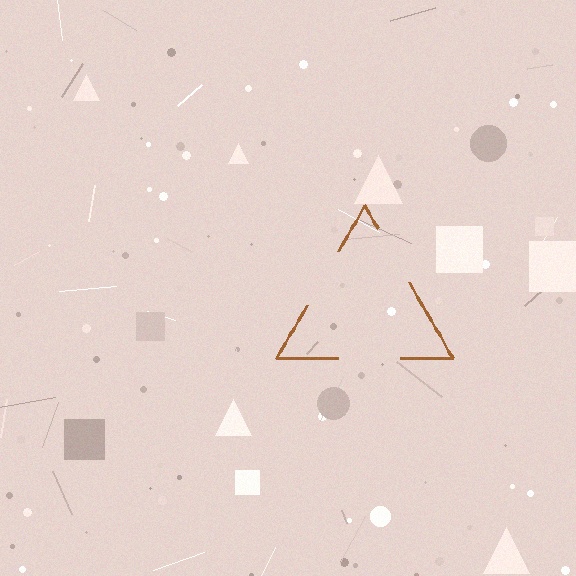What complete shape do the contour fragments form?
The contour fragments form a triangle.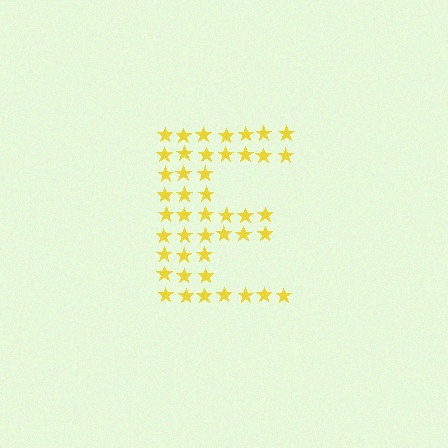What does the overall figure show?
The overall figure shows the letter E.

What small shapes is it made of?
It is made of small stars.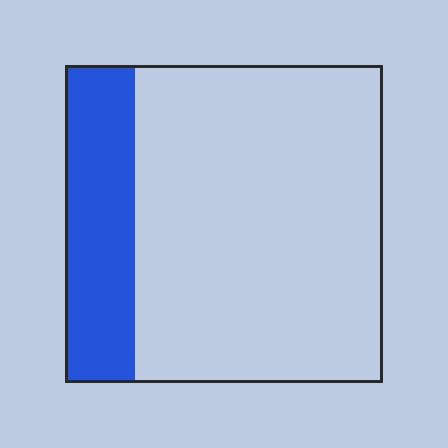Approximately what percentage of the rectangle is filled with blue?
Approximately 20%.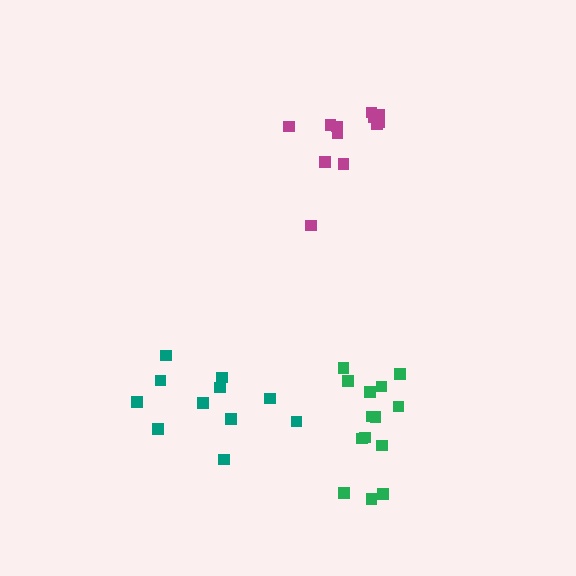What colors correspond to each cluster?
The clusters are colored: green, teal, magenta.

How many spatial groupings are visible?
There are 3 spatial groupings.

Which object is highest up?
The magenta cluster is topmost.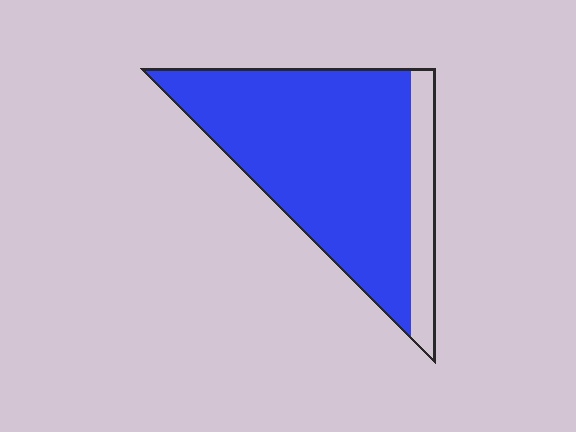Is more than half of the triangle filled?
Yes.